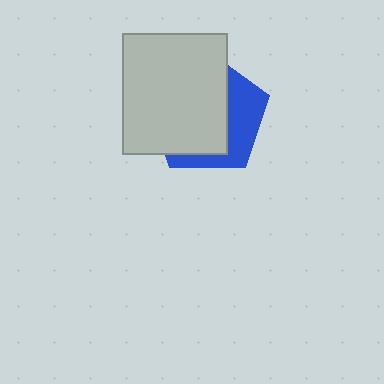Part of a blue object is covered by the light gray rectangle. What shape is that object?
It is a pentagon.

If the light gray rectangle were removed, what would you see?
You would see the complete blue pentagon.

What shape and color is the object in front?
The object in front is a light gray rectangle.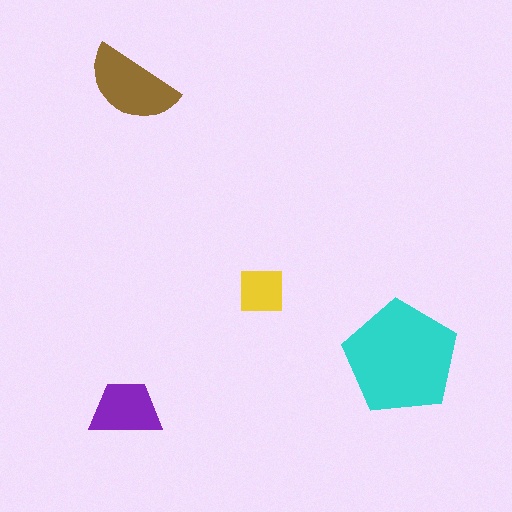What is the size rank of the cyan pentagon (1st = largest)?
1st.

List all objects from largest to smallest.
The cyan pentagon, the brown semicircle, the purple trapezoid, the yellow square.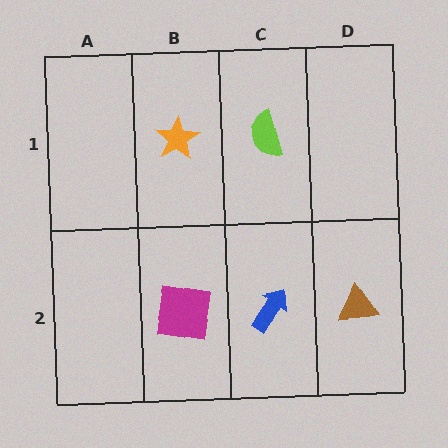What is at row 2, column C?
A blue arrow.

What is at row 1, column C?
A lime semicircle.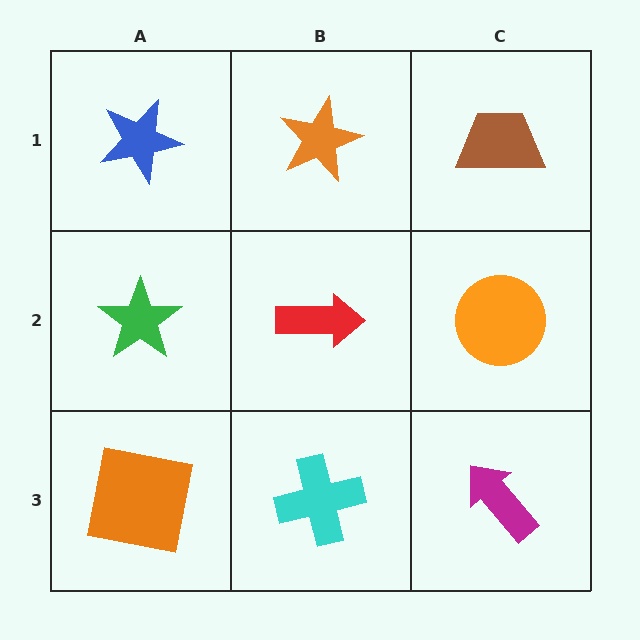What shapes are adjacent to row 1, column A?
A green star (row 2, column A), an orange star (row 1, column B).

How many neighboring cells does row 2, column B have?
4.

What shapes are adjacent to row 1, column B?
A red arrow (row 2, column B), a blue star (row 1, column A), a brown trapezoid (row 1, column C).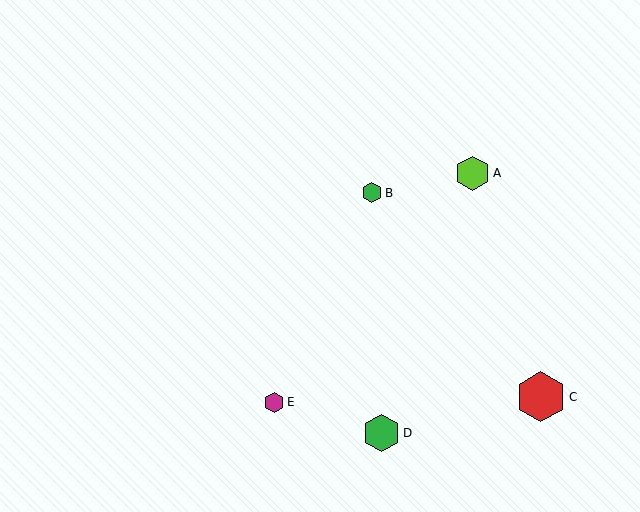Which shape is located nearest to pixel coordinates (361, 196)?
The green hexagon (labeled B) at (372, 193) is nearest to that location.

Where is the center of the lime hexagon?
The center of the lime hexagon is at (473, 173).